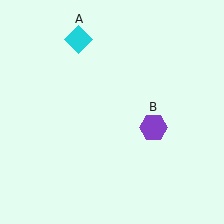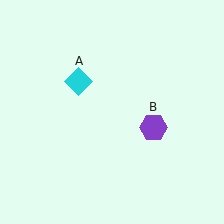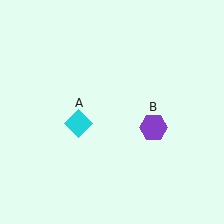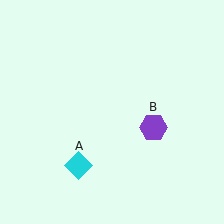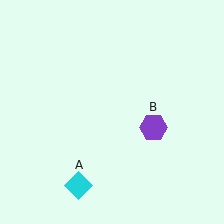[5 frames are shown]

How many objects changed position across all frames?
1 object changed position: cyan diamond (object A).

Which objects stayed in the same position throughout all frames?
Purple hexagon (object B) remained stationary.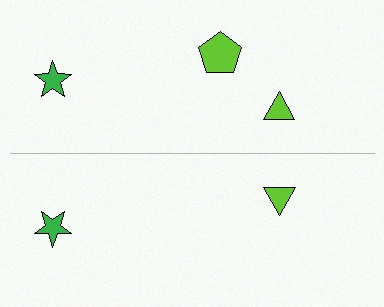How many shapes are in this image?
There are 5 shapes in this image.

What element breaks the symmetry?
A lime pentagon is missing from the bottom side.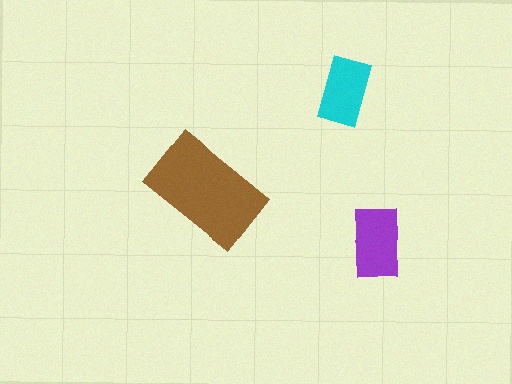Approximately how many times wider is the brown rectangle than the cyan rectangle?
About 1.5 times wider.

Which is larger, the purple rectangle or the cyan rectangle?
The purple one.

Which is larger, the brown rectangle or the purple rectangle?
The brown one.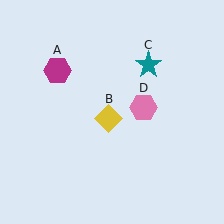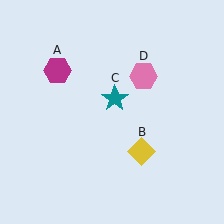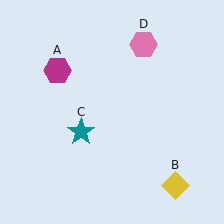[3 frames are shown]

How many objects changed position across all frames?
3 objects changed position: yellow diamond (object B), teal star (object C), pink hexagon (object D).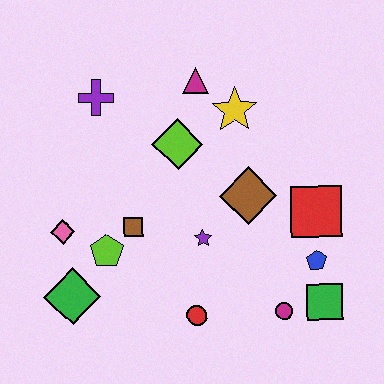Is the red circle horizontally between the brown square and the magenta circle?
Yes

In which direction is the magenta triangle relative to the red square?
The magenta triangle is above the red square.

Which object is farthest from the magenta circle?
The purple cross is farthest from the magenta circle.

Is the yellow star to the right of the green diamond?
Yes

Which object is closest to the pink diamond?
The lime pentagon is closest to the pink diamond.